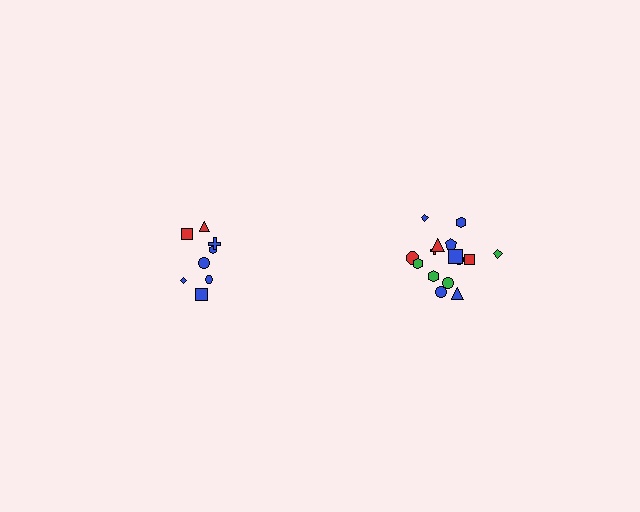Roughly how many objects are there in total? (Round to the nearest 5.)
Roughly 25 objects in total.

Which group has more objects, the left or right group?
The right group.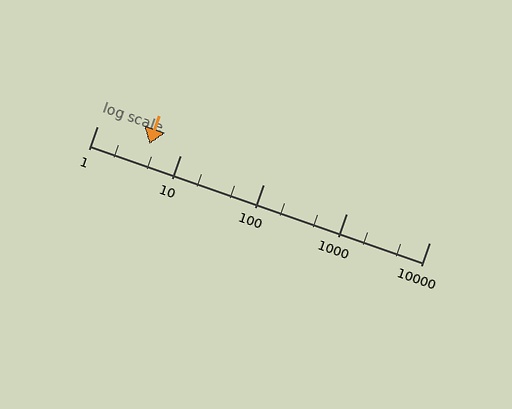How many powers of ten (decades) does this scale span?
The scale spans 4 decades, from 1 to 10000.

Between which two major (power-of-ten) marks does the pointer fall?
The pointer is between 1 and 10.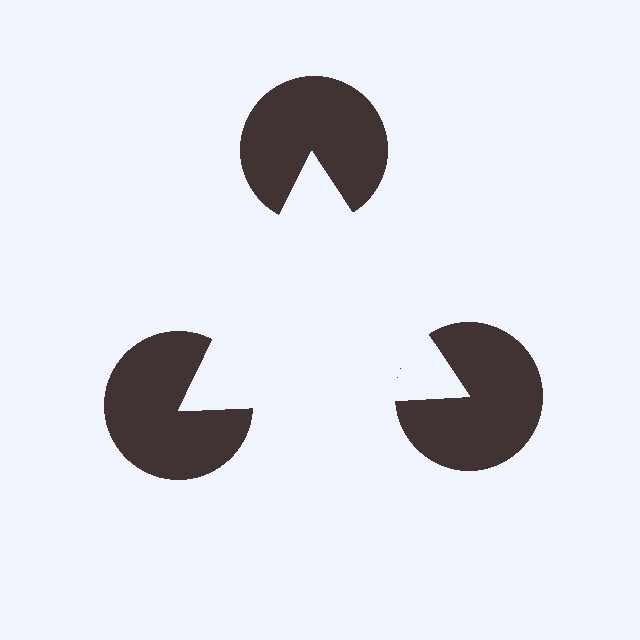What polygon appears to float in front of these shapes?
An illusory triangle — its edges are inferred from the aligned wedge cuts in the pac-man discs, not physically drawn.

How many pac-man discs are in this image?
There are 3 — one at each vertex of the illusory triangle.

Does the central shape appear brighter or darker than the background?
It typically appears slightly brighter than the background, even though no actual brightness change is drawn.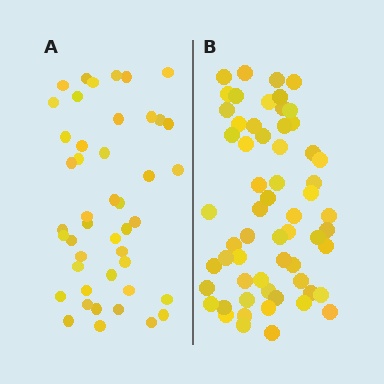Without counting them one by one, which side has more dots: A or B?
Region B (the right region) has more dots.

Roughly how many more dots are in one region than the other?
Region B has approximately 15 more dots than region A.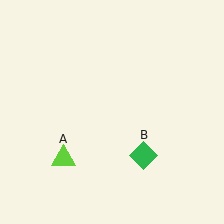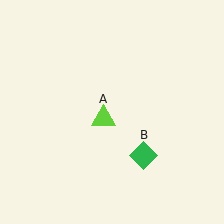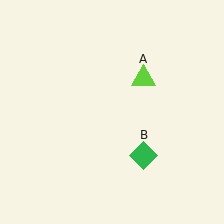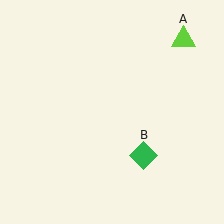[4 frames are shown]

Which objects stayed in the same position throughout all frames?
Green diamond (object B) remained stationary.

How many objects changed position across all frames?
1 object changed position: lime triangle (object A).